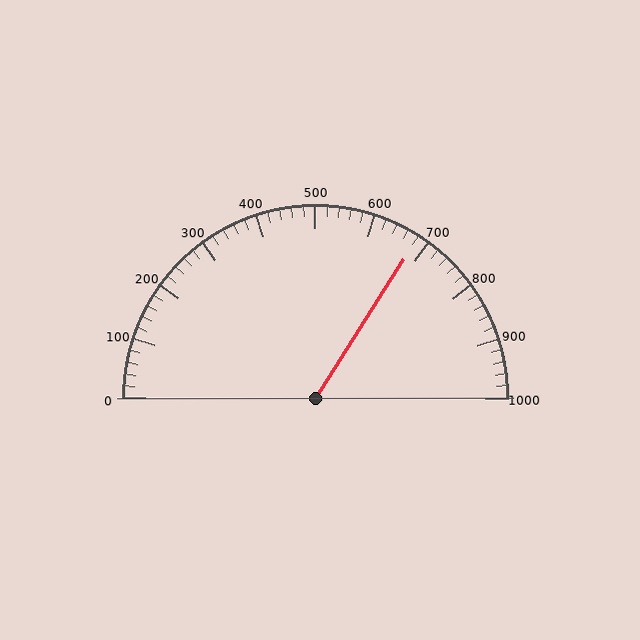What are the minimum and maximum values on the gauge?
The gauge ranges from 0 to 1000.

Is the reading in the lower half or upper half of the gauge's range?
The reading is in the upper half of the range (0 to 1000).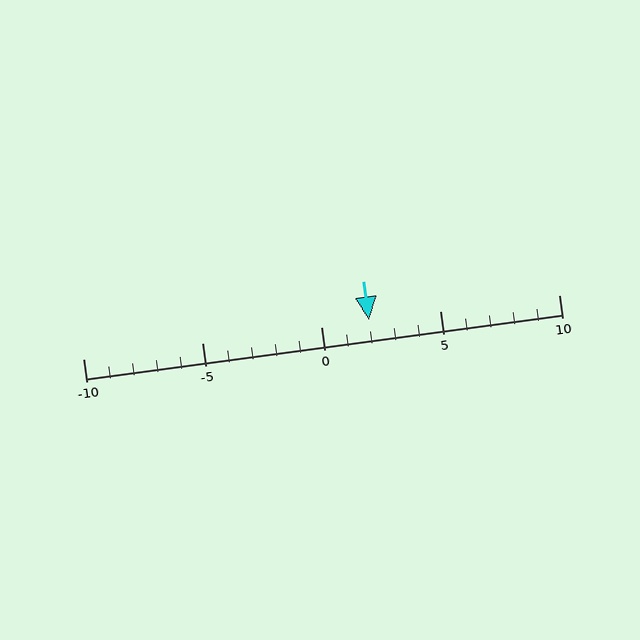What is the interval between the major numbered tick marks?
The major tick marks are spaced 5 units apart.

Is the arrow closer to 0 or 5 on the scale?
The arrow is closer to 0.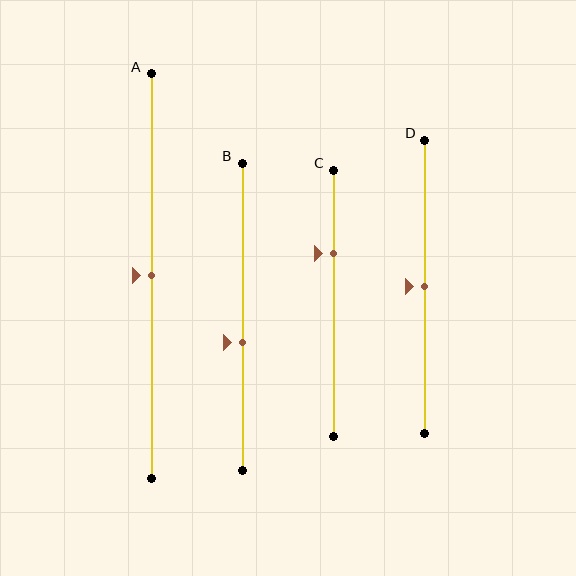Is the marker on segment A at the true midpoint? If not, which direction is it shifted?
Yes, the marker on segment A is at the true midpoint.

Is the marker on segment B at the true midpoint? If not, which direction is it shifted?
No, the marker on segment B is shifted downward by about 8% of the segment length.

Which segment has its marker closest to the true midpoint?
Segment A has its marker closest to the true midpoint.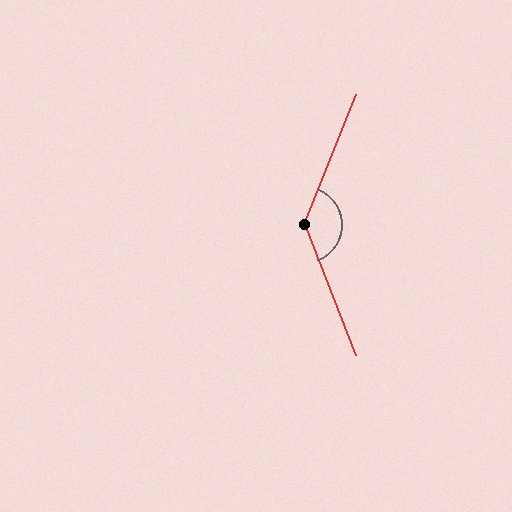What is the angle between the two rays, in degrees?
Approximately 137 degrees.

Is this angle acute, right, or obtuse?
It is obtuse.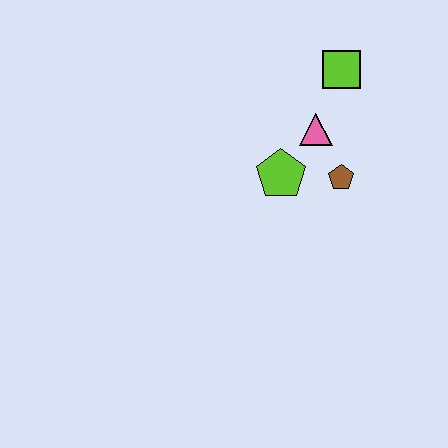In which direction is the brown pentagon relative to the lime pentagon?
The brown pentagon is to the right of the lime pentagon.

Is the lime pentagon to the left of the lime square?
Yes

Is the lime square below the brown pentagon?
No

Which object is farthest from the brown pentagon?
The lime square is farthest from the brown pentagon.